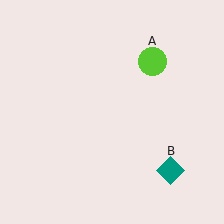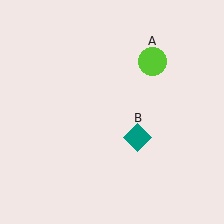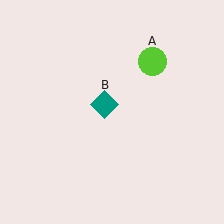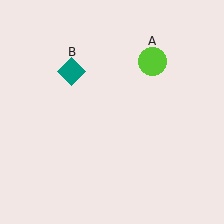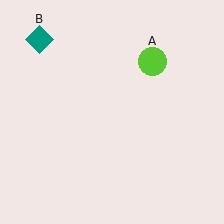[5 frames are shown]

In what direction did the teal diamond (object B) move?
The teal diamond (object B) moved up and to the left.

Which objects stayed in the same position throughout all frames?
Lime circle (object A) remained stationary.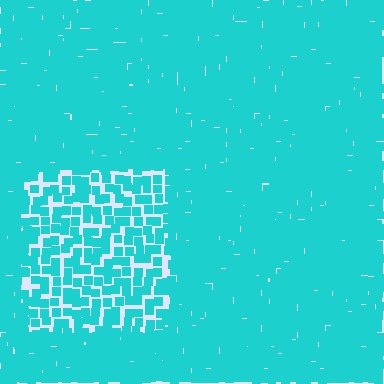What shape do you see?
I see a rectangle.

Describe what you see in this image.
The image contains small cyan elements arranged at two different densities. A rectangle-shaped region is visible where the elements are less densely packed than the surrounding area.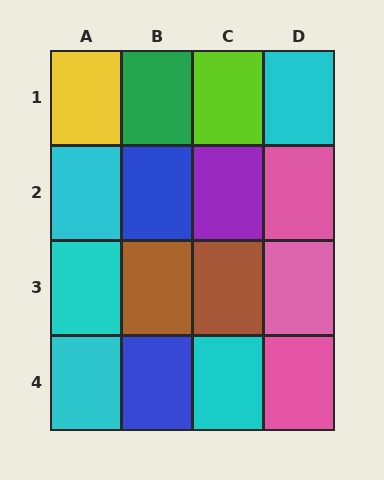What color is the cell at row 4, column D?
Pink.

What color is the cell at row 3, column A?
Cyan.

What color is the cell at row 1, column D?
Cyan.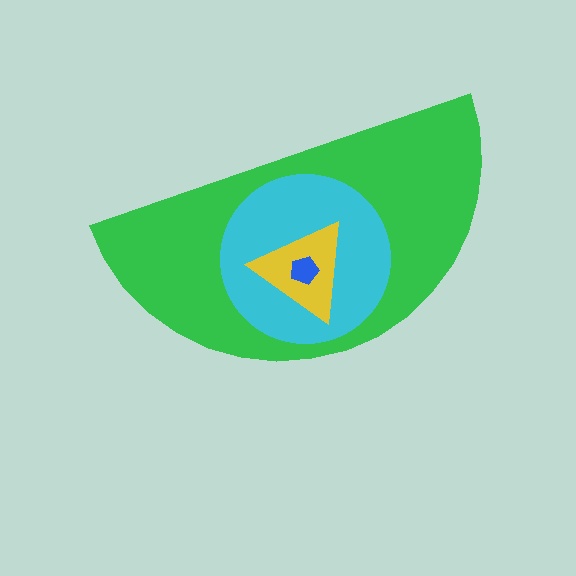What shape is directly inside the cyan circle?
The yellow triangle.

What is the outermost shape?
The green semicircle.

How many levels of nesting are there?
4.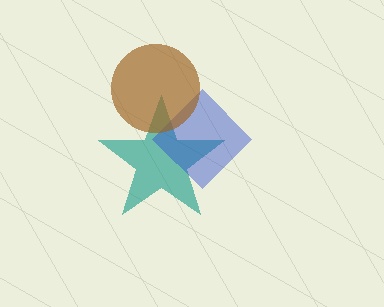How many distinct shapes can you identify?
There are 3 distinct shapes: a teal star, a blue diamond, a brown circle.